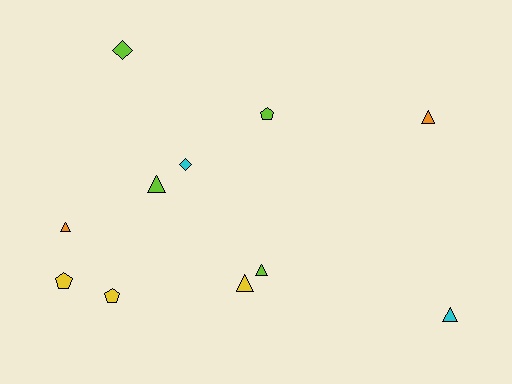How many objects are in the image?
There are 11 objects.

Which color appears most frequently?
Lime, with 4 objects.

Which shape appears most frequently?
Triangle, with 6 objects.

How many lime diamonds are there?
There is 1 lime diamond.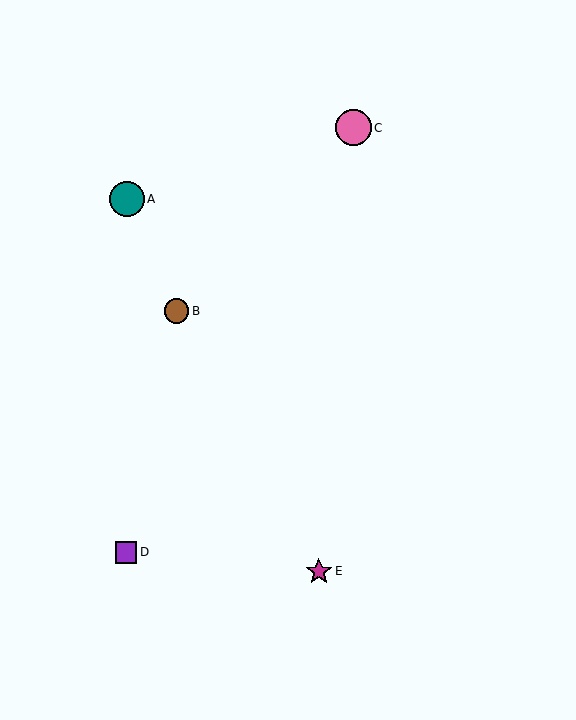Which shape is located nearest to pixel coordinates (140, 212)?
The teal circle (labeled A) at (127, 199) is nearest to that location.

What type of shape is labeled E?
Shape E is a magenta star.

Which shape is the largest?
The pink circle (labeled C) is the largest.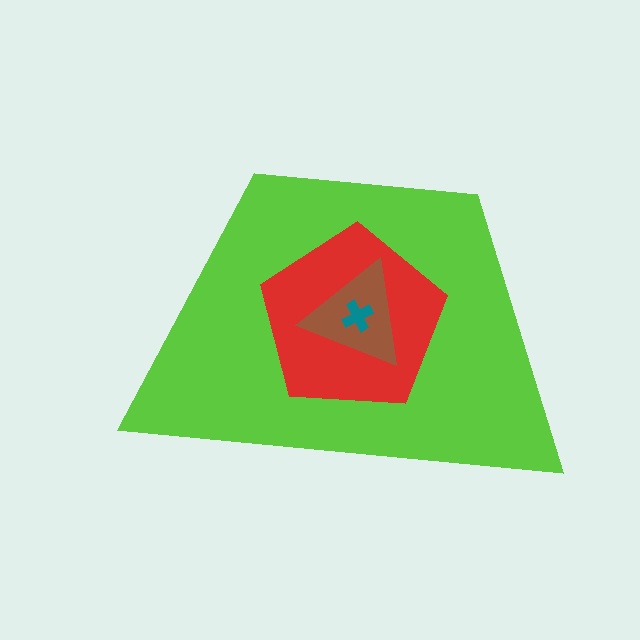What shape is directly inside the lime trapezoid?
The red pentagon.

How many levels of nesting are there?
4.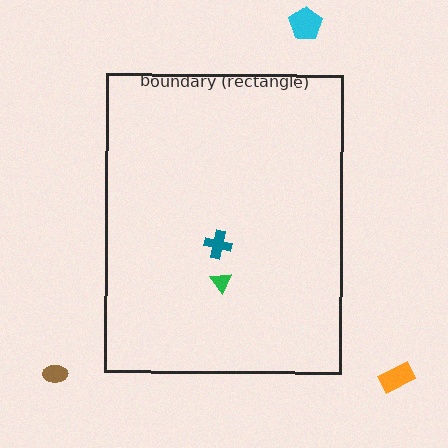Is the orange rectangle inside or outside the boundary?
Outside.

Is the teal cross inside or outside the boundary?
Inside.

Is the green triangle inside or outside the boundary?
Inside.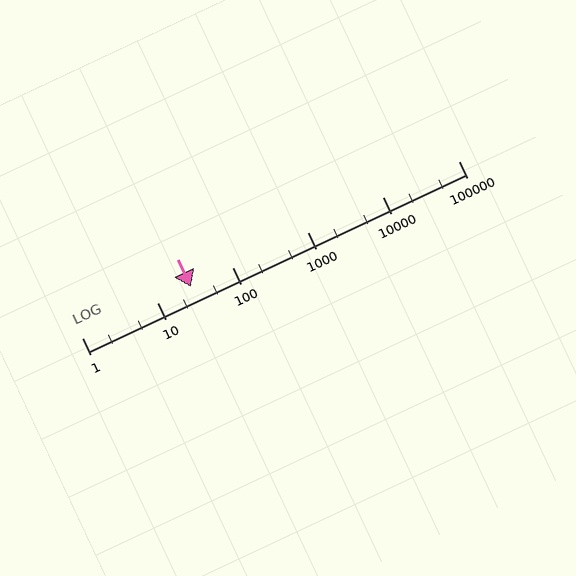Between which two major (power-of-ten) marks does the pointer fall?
The pointer is between 10 and 100.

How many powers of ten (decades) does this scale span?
The scale spans 5 decades, from 1 to 100000.